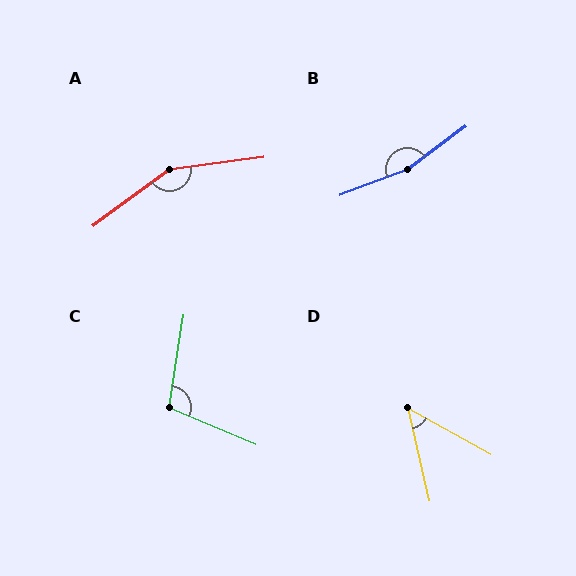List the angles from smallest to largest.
D (48°), C (104°), A (151°), B (164°).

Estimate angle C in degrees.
Approximately 104 degrees.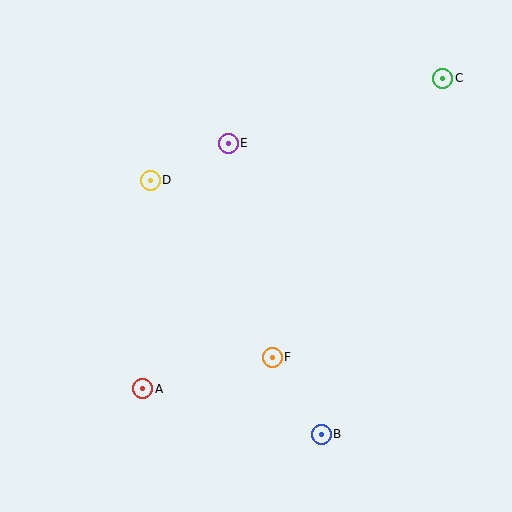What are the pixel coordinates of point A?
Point A is at (143, 389).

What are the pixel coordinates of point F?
Point F is at (272, 357).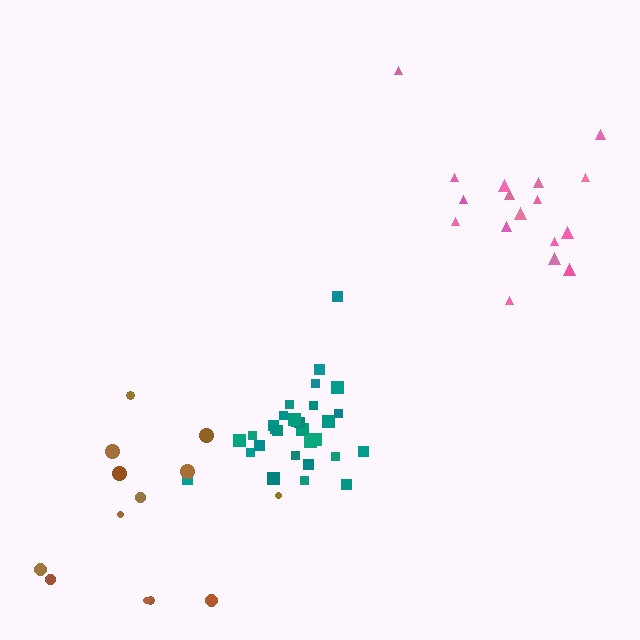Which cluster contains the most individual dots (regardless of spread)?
Teal (30).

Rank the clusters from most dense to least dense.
teal, pink, brown.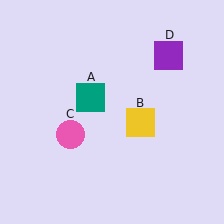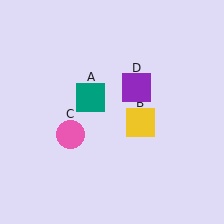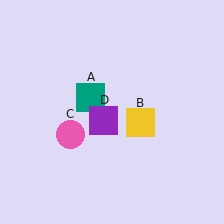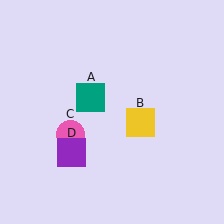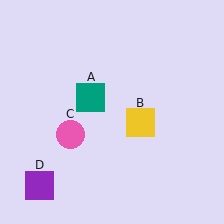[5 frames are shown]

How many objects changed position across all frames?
1 object changed position: purple square (object D).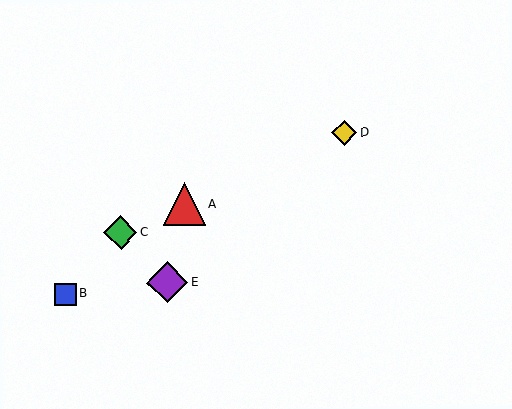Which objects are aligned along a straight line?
Objects A, C, D are aligned along a straight line.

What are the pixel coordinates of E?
Object E is at (167, 282).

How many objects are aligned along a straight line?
3 objects (A, C, D) are aligned along a straight line.